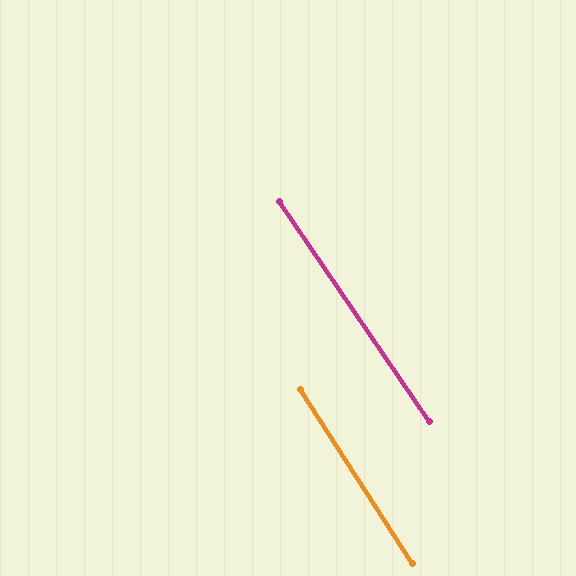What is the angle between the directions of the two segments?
Approximately 2 degrees.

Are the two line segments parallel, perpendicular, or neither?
Parallel — their directions differ by only 1.6°.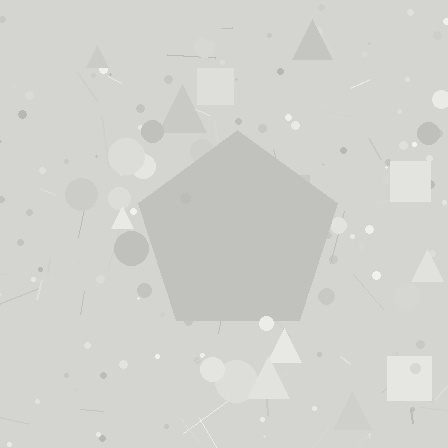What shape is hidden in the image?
A pentagon is hidden in the image.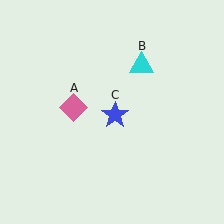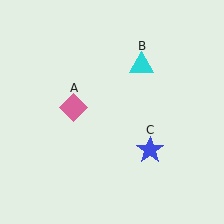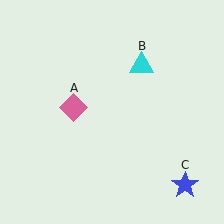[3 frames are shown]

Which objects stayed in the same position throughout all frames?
Pink diamond (object A) and cyan triangle (object B) remained stationary.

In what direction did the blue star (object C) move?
The blue star (object C) moved down and to the right.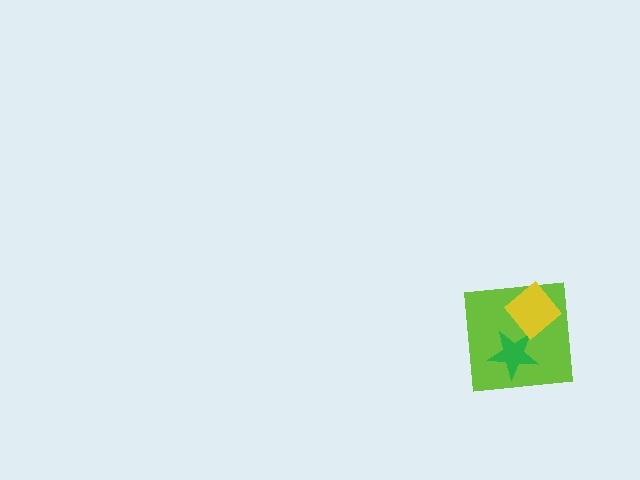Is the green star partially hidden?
Yes, it is partially covered by another shape.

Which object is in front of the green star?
The yellow diamond is in front of the green star.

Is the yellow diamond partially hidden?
No, no other shape covers it.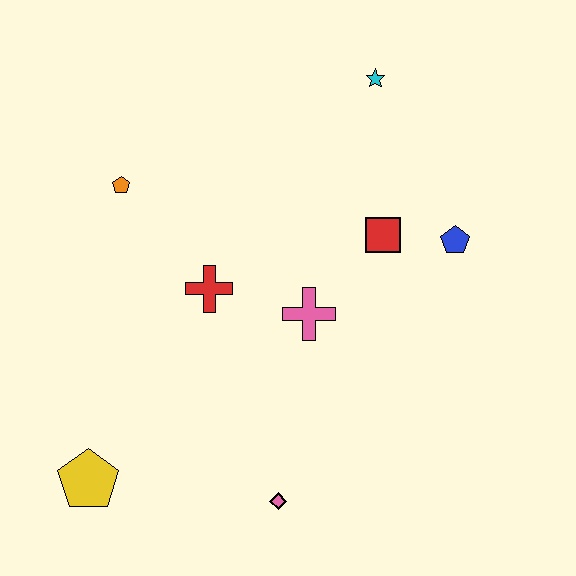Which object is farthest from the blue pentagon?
The yellow pentagon is farthest from the blue pentagon.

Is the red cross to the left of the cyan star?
Yes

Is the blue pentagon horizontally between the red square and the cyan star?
No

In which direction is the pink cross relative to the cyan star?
The pink cross is below the cyan star.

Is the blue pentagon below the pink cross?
No